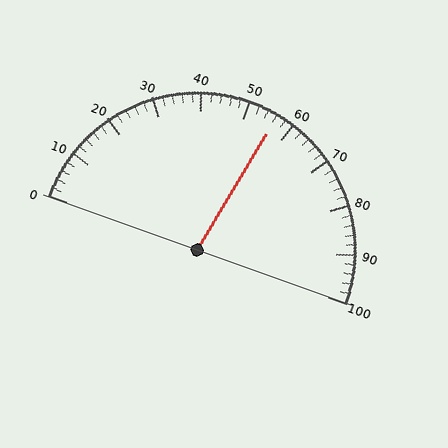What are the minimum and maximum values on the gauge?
The gauge ranges from 0 to 100.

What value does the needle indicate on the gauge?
The needle indicates approximately 56.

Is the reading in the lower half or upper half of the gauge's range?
The reading is in the upper half of the range (0 to 100).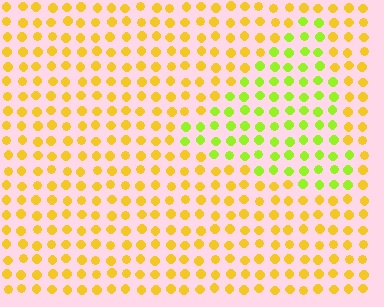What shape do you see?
I see a triangle.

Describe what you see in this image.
The image is filled with small yellow elements in a uniform arrangement. A triangle-shaped region is visible where the elements are tinted to a slightly different hue, forming a subtle color boundary.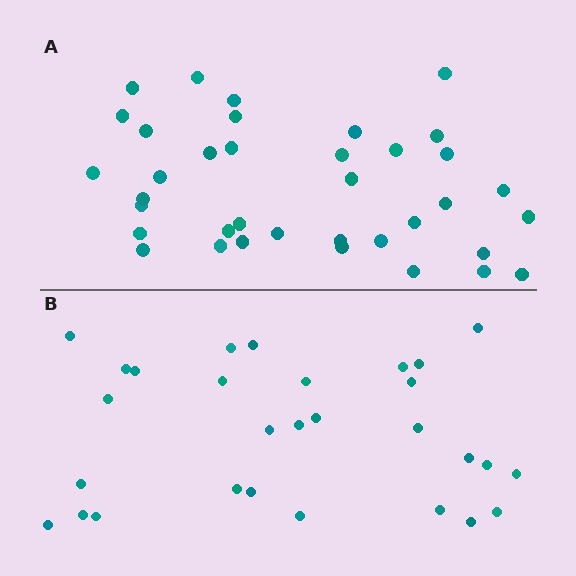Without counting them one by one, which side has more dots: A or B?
Region A (the top region) has more dots.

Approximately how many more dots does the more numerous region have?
Region A has roughly 8 or so more dots than region B.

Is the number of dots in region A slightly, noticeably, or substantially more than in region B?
Region A has noticeably more, but not dramatically so. The ratio is roughly 1.3 to 1.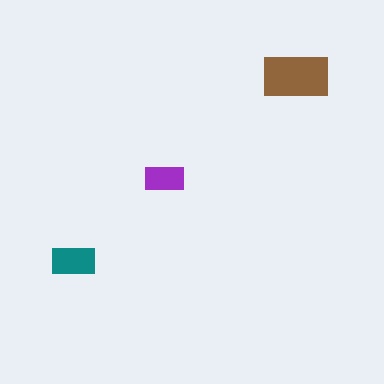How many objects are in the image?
There are 3 objects in the image.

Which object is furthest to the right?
The brown rectangle is rightmost.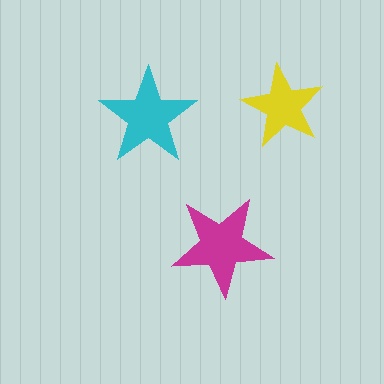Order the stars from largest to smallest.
the magenta one, the cyan one, the yellow one.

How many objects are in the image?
There are 3 objects in the image.